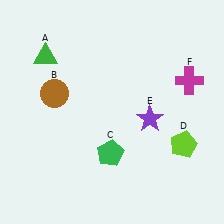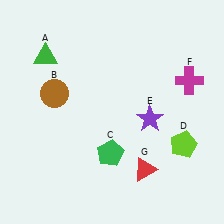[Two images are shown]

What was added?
A red triangle (G) was added in Image 2.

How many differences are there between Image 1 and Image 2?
There is 1 difference between the two images.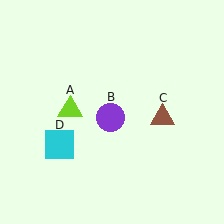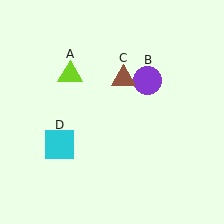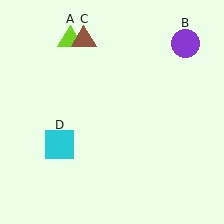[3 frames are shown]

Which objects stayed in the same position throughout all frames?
Cyan square (object D) remained stationary.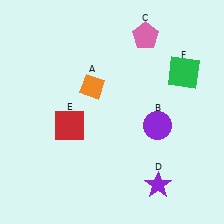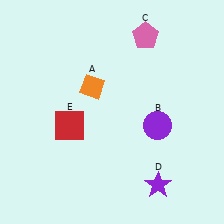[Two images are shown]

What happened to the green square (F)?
The green square (F) was removed in Image 2. It was in the top-right area of Image 1.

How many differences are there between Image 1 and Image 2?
There is 1 difference between the two images.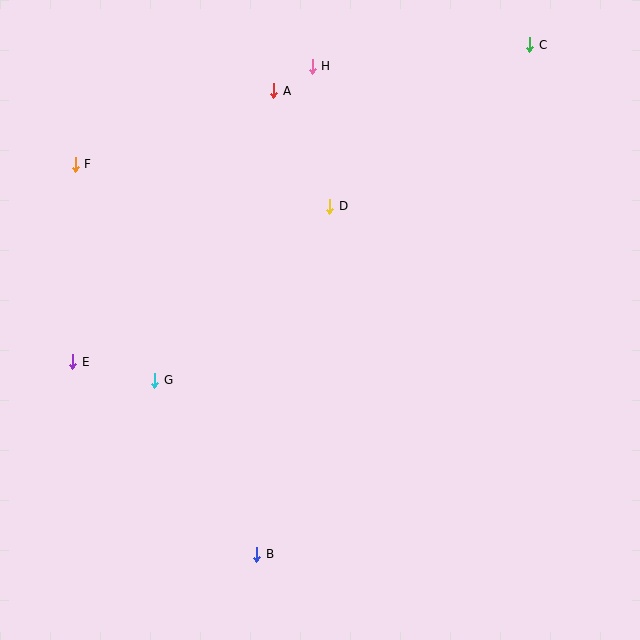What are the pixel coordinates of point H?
Point H is at (312, 66).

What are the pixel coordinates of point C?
Point C is at (530, 45).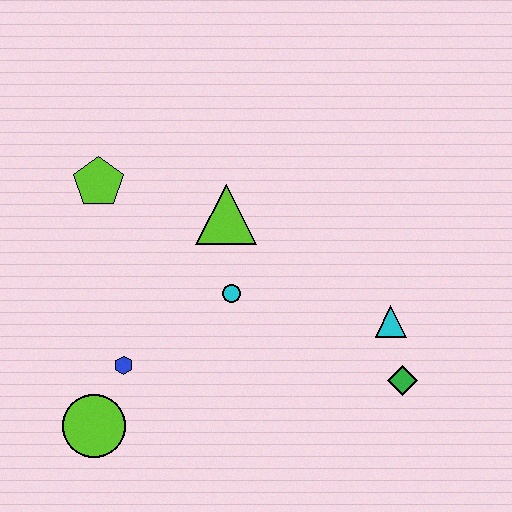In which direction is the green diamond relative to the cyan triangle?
The green diamond is below the cyan triangle.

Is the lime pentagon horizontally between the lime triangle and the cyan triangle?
No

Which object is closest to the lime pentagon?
The lime triangle is closest to the lime pentagon.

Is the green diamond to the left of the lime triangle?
No